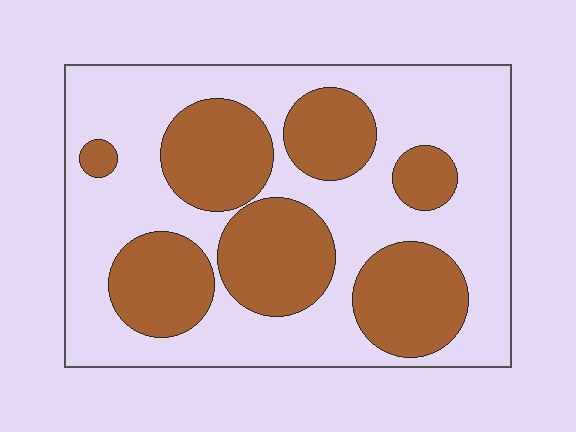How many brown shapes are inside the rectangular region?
7.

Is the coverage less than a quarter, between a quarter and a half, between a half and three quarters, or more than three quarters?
Between a quarter and a half.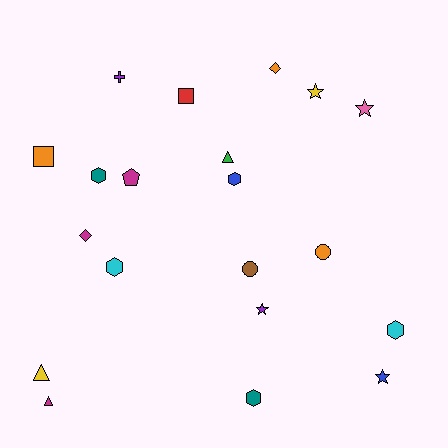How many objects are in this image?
There are 20 objects.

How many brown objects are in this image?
There is 1 brown object.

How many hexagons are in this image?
There are 5 hexagons.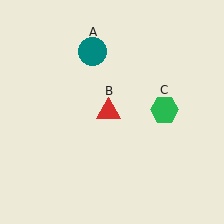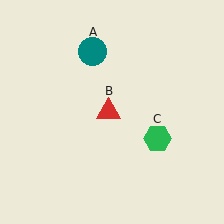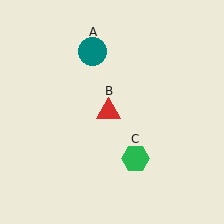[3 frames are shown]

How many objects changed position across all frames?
1 object changed position: green hexagon (object C).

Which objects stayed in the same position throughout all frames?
Teal circle (object A) and red triangle (object B) remained stationary.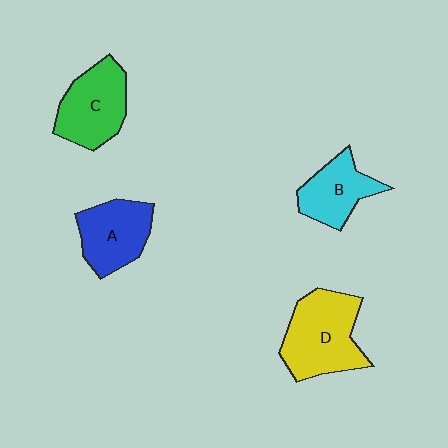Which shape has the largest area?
Shape D (yellow).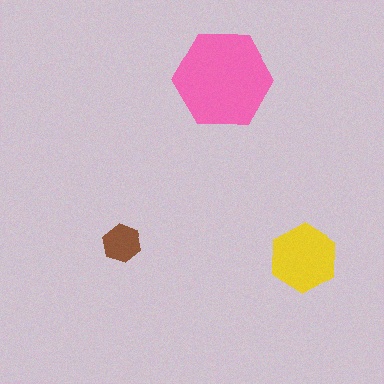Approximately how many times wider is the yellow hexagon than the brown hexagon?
About 2 times wider.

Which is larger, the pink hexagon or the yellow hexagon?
The pink one.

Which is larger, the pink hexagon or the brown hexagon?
The pink one.